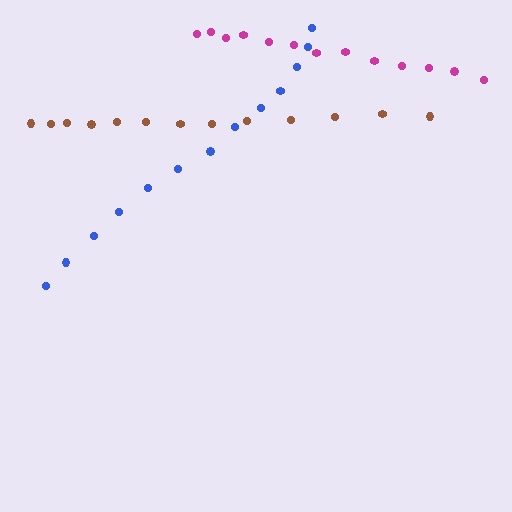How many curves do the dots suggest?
There are 3 distinct paths.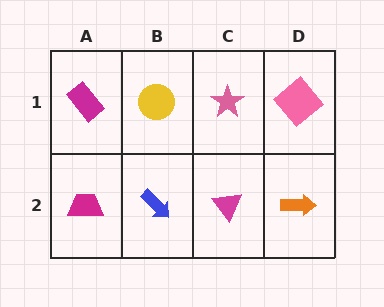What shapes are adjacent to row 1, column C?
A magenta triangle (row 2, column C), a yellow circle (row 1, column B), a pink diamond (row 1, column D).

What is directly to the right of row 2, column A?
A blue arrow.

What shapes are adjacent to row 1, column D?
An orange arrow (row 2, column D), a pink star (row 1, column C).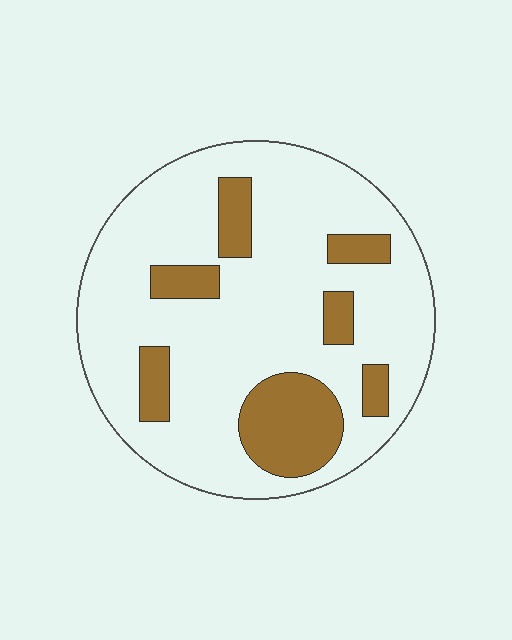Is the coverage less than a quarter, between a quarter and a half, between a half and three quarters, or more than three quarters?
Less than a quarter.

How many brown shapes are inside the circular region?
7.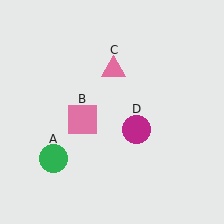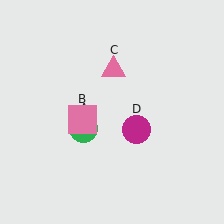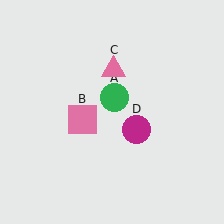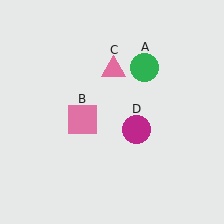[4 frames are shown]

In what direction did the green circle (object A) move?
The green circle (object A) moved up and to the right.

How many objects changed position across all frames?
1 object changed position: green circle (object A).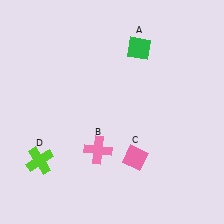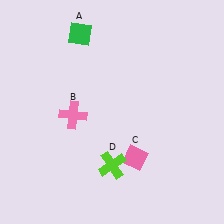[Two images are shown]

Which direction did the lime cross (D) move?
The lime cross (D) moved right.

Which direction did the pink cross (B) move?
The pink cross (B) moved up.